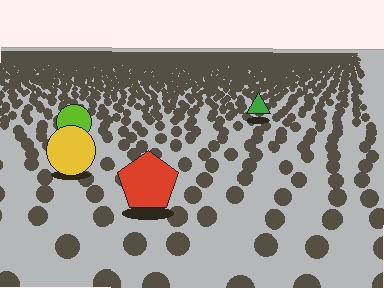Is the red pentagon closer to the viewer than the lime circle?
Yes. The red pentagon is closer — you can tell from the texture gradient: the ground texture is coarser near it.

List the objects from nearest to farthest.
From nearest to farthest: the red pentagon, the yellow circle, the lime circle, the green triangle.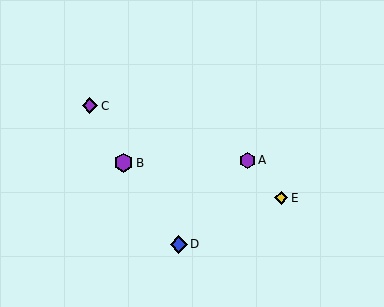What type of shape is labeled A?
Shape A is a purple hexagon.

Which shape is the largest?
The purple hexagon (labeled B) is the largest.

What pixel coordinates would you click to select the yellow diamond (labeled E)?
Click at (281, 198) to select the yellow diamond E.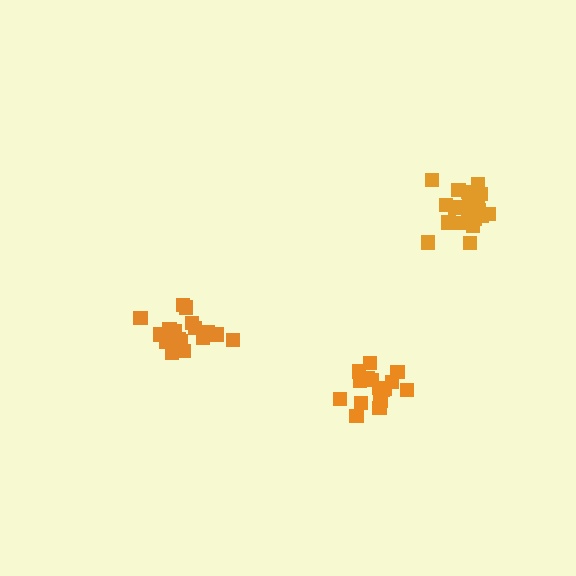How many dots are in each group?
Group 1: 17 dots, Group 2: 20 dots, Group 3: 16 dots (53 total).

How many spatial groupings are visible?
There are 3 spatial groupings.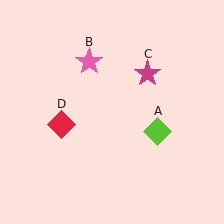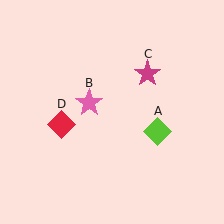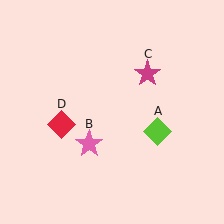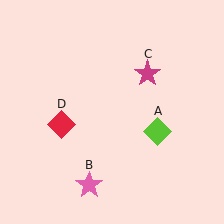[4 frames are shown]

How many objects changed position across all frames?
1 object changed position: pink star (object B).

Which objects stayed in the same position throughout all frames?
Lime diamond (object A) and magenta star (object C) and red diamond (object D) remained stationary.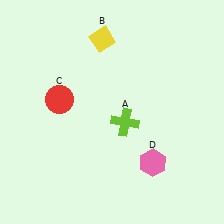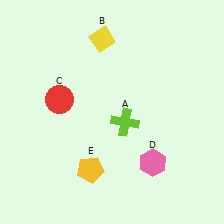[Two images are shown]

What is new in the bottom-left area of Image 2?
A yellow pentagon (E) was added in the bottom-left area of Image 2.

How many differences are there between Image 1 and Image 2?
There is 1 difference between the two images.